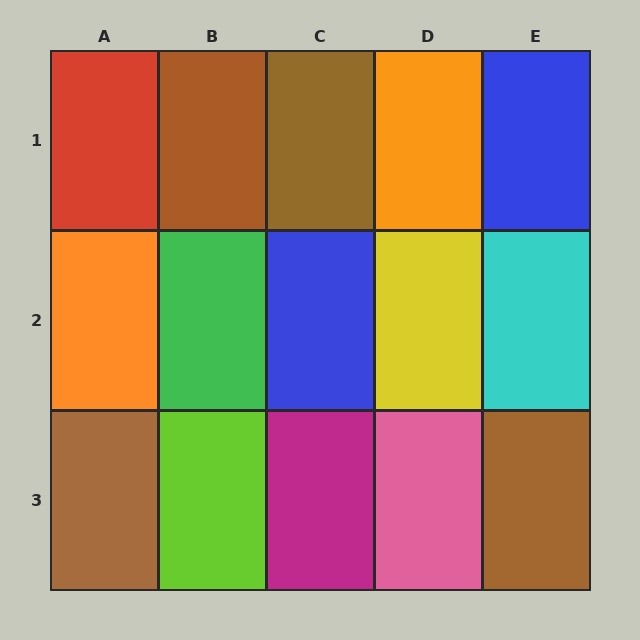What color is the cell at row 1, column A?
Red.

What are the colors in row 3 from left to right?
Brown, lime, magenta, pink, brown.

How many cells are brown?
4 cells are brown.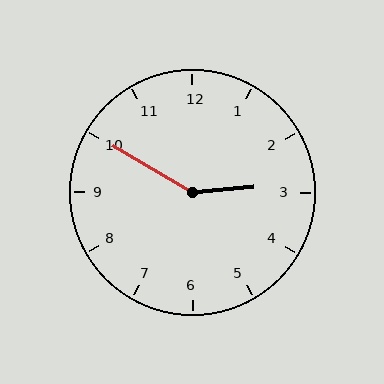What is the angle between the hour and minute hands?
Approximately 145 degrees.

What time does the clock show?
2:50.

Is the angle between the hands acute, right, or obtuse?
It is obtuse.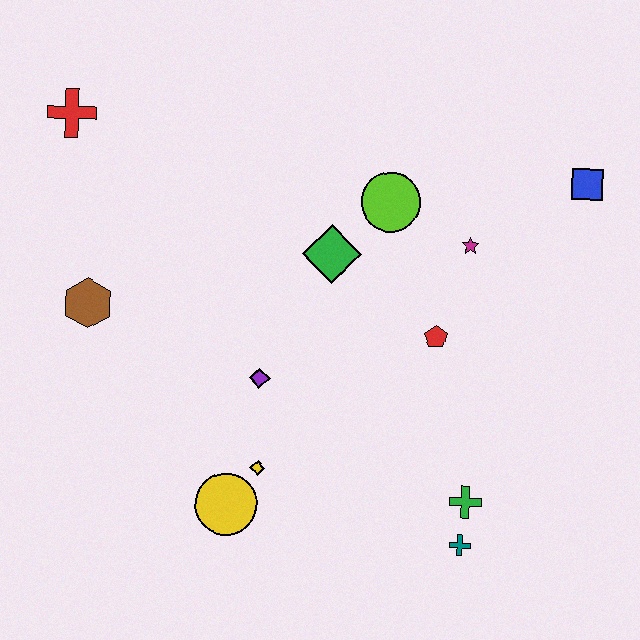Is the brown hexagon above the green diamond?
No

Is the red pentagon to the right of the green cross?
No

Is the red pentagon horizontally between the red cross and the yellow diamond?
No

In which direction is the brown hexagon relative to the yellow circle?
The brown hexagon is above the yellow circle.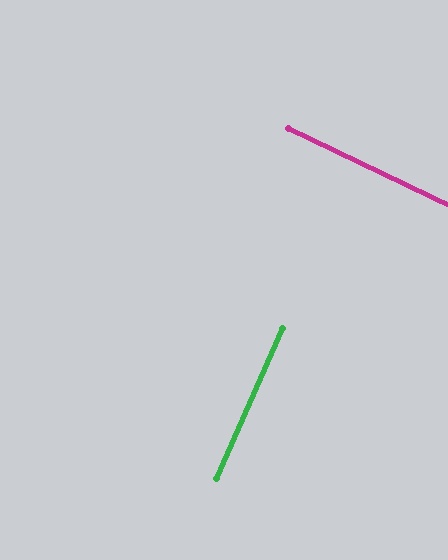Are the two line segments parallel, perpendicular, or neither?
Perpendicular — they meet at approximately 88°.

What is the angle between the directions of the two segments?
Approximately 88 degrees.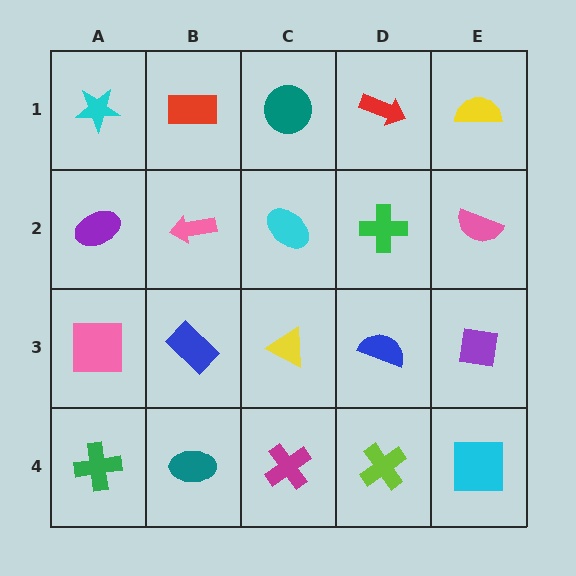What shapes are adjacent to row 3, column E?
A pink semicircle (row 2, column E), a cyan square (row 4, column E), a blue semicircle (row 3, column D).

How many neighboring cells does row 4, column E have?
2.